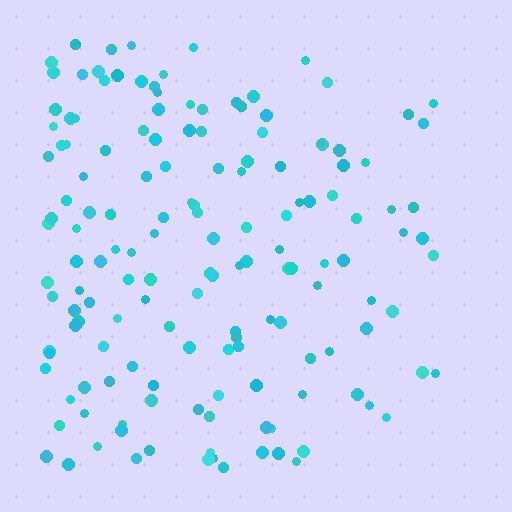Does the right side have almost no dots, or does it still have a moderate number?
Still a moderate number, just noticeably fewer than the left.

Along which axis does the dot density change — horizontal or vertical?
Horizontal.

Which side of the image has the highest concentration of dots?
The left.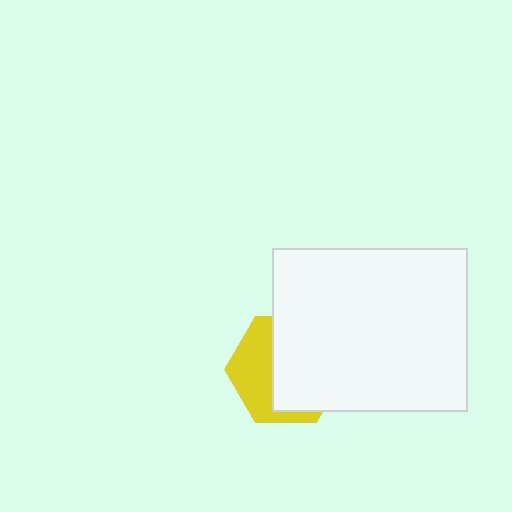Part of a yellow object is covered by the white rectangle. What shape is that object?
It is a hexagon.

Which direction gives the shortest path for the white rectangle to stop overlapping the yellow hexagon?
Moving right gives the shortest separation.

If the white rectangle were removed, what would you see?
You would see the complete yellow hexagon.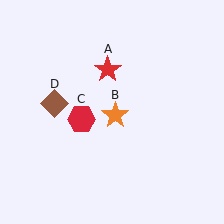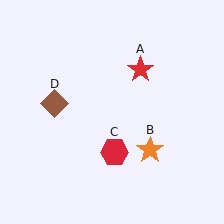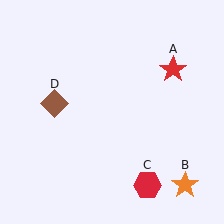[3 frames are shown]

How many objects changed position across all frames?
3 objects changed position: red star (object A), orange star (object B), red hexagon (object C).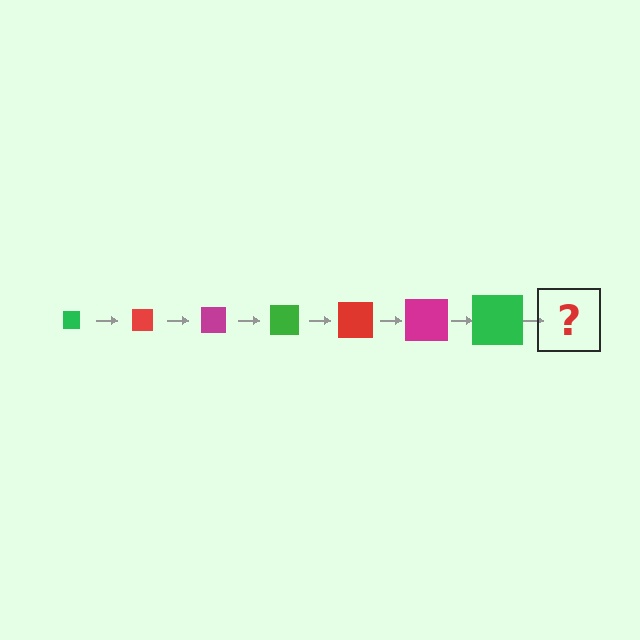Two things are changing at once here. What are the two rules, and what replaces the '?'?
The two rules are that the square grows larger each step and the color cycles through green, red, and magenta. The '?' should be a red square, larger than the previous one.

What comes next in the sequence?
The next element should be a red square, larger than the previous one.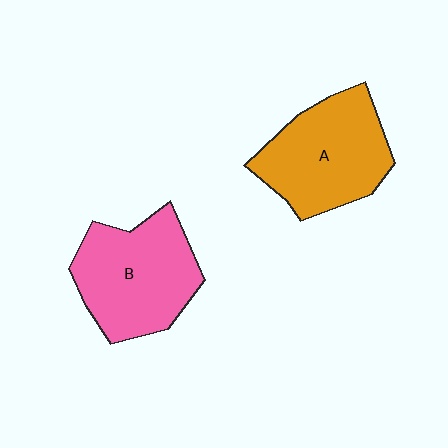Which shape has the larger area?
Shape B (pink).